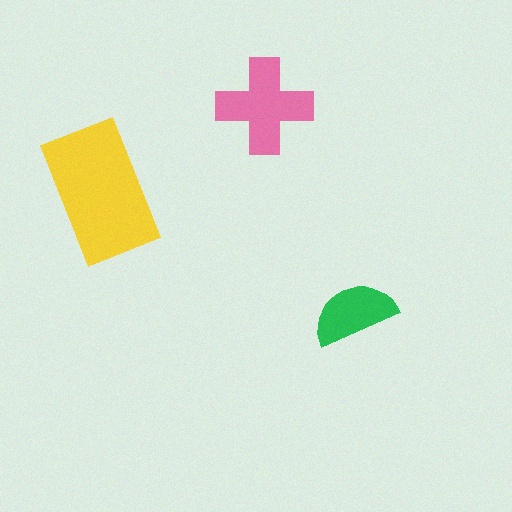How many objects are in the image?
There are 3 objects in the image.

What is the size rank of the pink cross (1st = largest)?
2nd.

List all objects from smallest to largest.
The green semicircle, the pink cross, the yellow rectangle.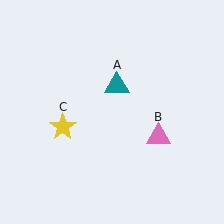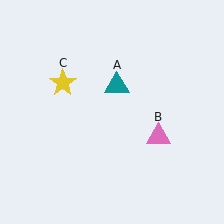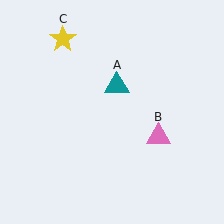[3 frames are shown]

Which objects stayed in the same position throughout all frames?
Teal triangle (object A) and pink triangle (object B) remained stationary.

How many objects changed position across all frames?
1 object changed position: yellow star (object C).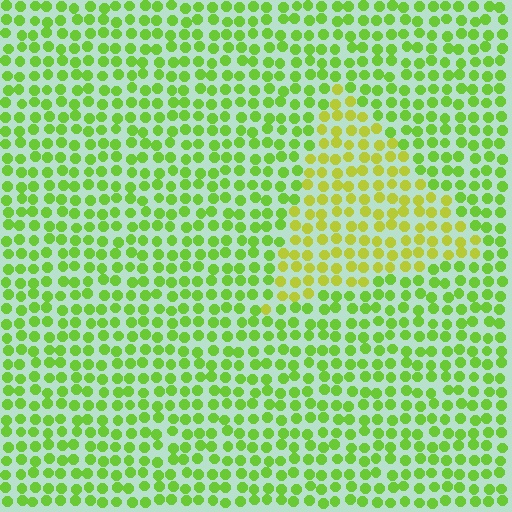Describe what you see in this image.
The image is filled with small lime elements in a uniform arrangement. A triangle-shaped region is visible where the elements are tinted to a slightly different hue, forming a subtle color boundary.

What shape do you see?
I see a triangle.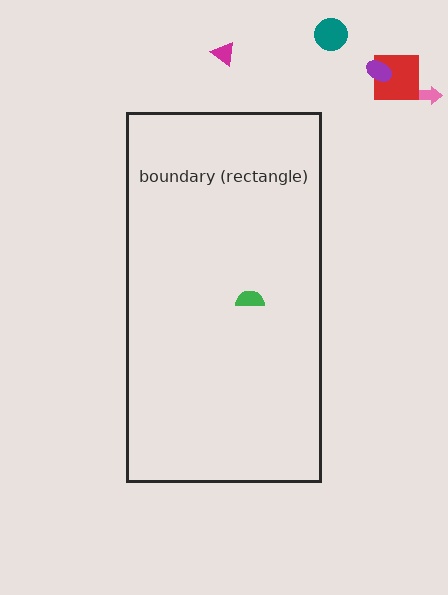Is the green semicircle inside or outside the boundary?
Inside.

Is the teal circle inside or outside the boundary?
Outside.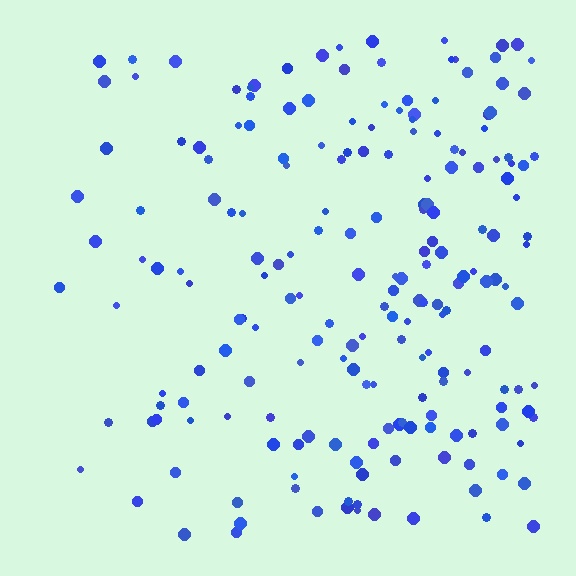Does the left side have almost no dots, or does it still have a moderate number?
Still a moderate number, just noticeably fewer than the right.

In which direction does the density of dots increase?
From left to right, with the right side densest.